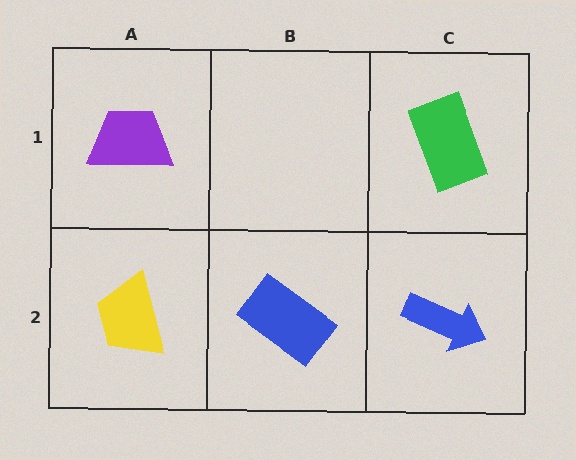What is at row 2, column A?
A yellow trapezoid.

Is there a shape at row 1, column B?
No, that cell is empty.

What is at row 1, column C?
A green rectangle.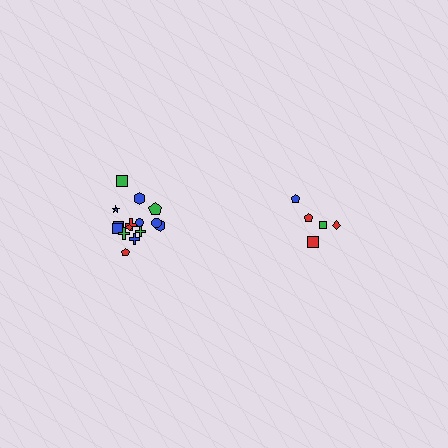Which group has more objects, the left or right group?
The left group.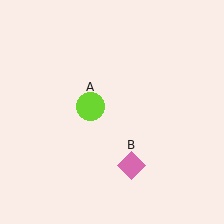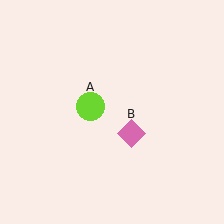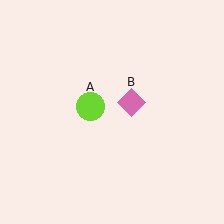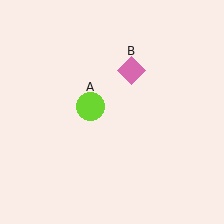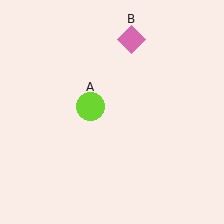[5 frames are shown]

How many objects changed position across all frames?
1 object changed position: pink diamond (object B).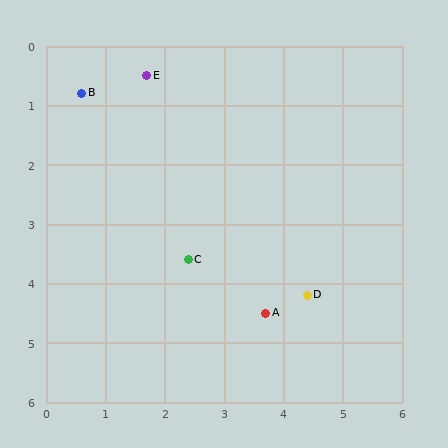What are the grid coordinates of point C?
Point C is at approximately (2.4, 3.6).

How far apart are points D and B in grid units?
Points D and B are about 5.1 grid units apart.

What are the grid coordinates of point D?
Point D is at approximately (4.4, 4.2).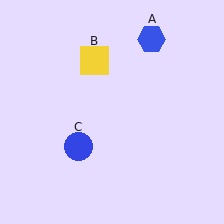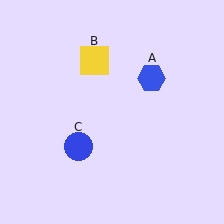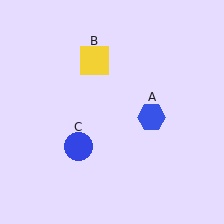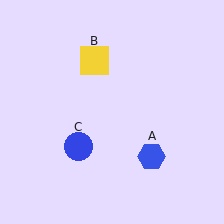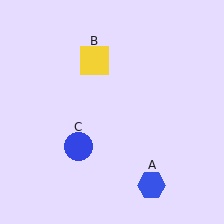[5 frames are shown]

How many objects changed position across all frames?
1 object changed position: blue hexagon (object A).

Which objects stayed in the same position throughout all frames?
Yellow square (object B) and blue circle (object C) remained stationary.